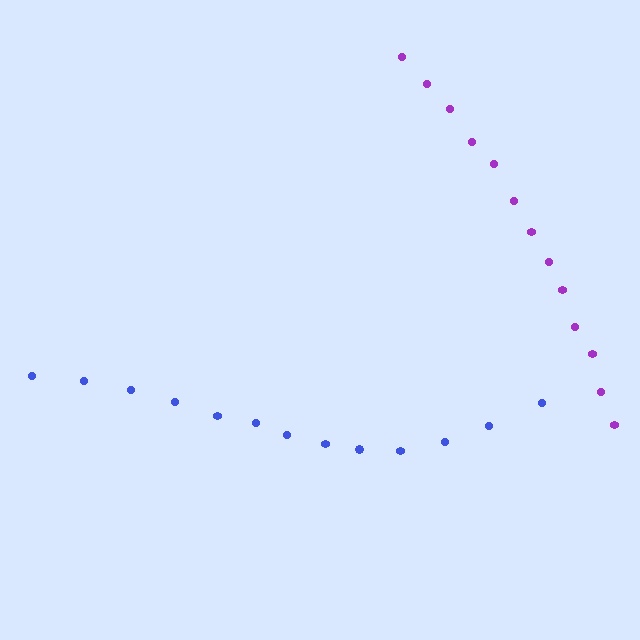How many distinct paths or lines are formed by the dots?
There are 2 distinct paths.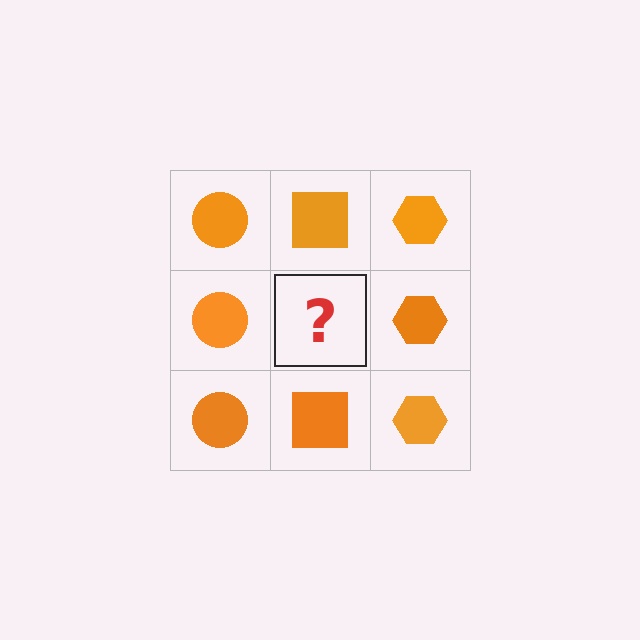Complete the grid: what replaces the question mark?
The question mark should be replaced with an orange square.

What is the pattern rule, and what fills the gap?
The rule is that each column has a consistent shape. The gap should be filled with an orange square.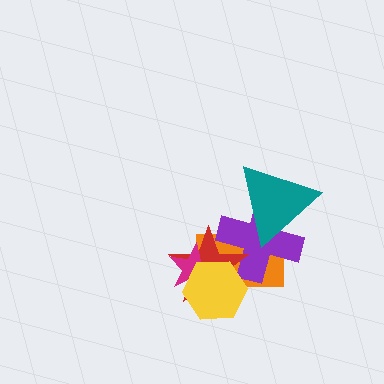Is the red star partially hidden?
Yes, it is partially covered by another shape.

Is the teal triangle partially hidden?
No, no other shape covers it.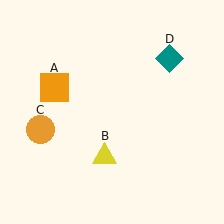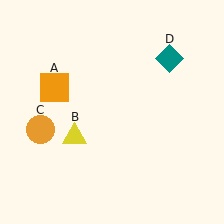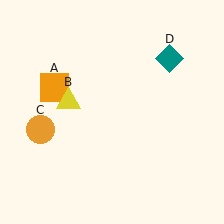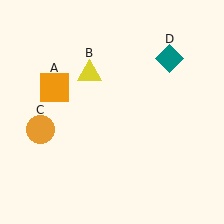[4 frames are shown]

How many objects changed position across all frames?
1 object changed position: yellow triangle (object B).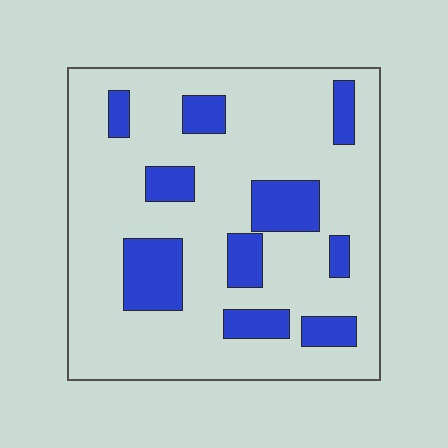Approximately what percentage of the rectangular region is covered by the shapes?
Approximately 20%.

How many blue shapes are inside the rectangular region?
10.